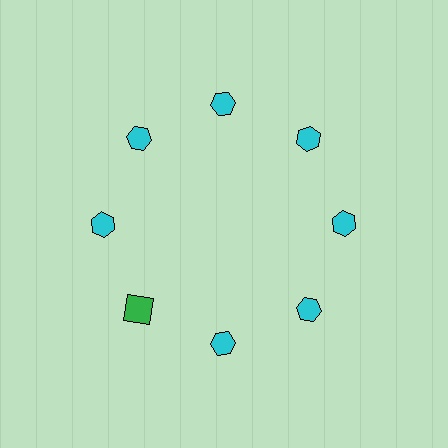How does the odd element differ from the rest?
It differs in both color (green instead of cyan) and shape (square instead of hexagon).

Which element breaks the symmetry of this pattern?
The green square at roughly the 8 o'clock position breaks the symmetry. All other shapes are cyan hexagons.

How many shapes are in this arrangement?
There are 8 shapes arranged in a ring pattern.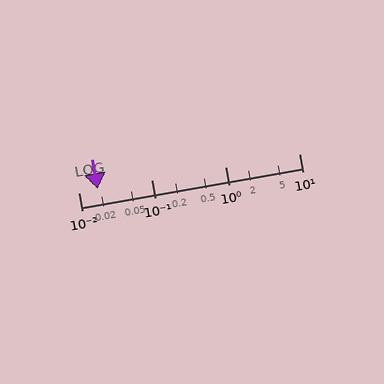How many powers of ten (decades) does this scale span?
The scale spans 3 decades, from 0.01 to 10.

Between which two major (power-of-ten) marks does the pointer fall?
The pointer is between 0.01 and 0.1.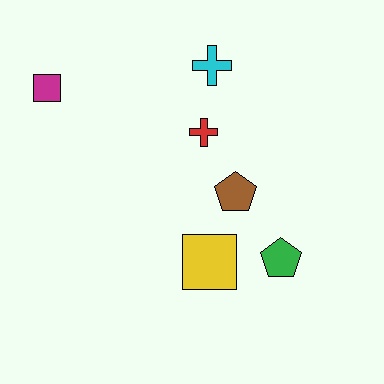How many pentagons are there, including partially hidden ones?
There are 2 pentagons.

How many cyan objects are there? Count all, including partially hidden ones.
There is 1 cyan object.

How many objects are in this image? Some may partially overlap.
There are 6 objects.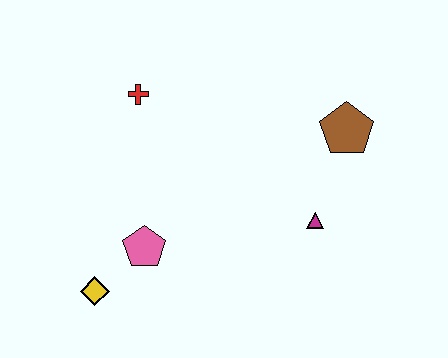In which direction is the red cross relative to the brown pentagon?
The red cross is to the left of the brown pentagon.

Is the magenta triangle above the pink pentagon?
Yes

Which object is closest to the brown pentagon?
The magenta triangle is closest to the brown pentagon.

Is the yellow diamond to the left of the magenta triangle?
Yes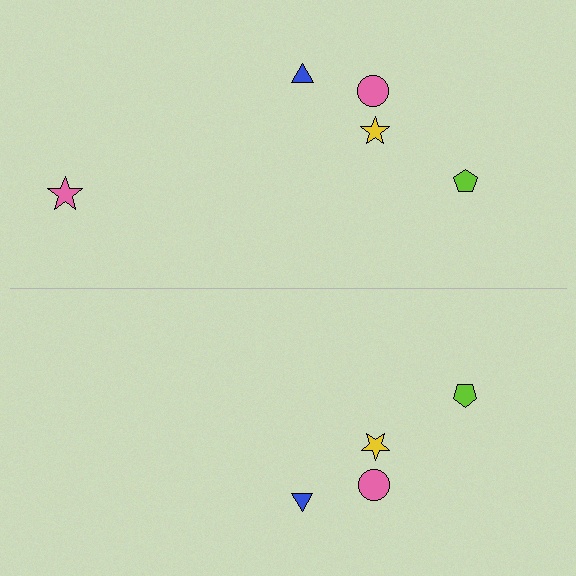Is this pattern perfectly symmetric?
No, the pattern is not perfectly symmetric. A pink star is missing from the bottom side.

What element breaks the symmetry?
A pink star is missing from the bottom side.